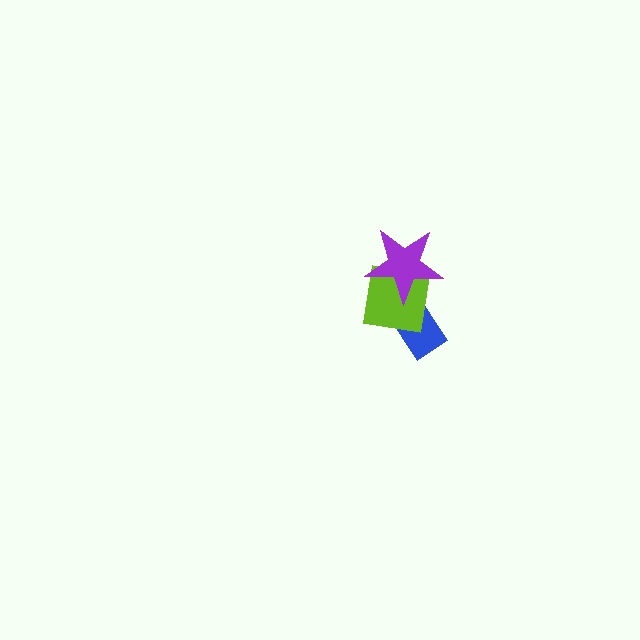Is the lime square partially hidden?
Yes, it is partially covered by another shape.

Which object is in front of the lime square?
The purple star is in front of the lime square.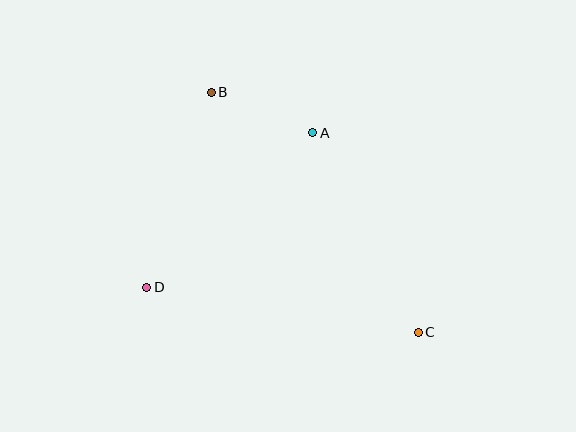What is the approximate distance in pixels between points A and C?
The distance between A and C is approximately 226 pixels.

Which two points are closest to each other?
Points A and B are closest to each other.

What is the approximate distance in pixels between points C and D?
The distance between C and D is approximately 275 pixels.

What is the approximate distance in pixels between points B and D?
The distance between B and D is approximately 205 pixels.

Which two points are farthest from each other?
Points B and C are farthest from each other.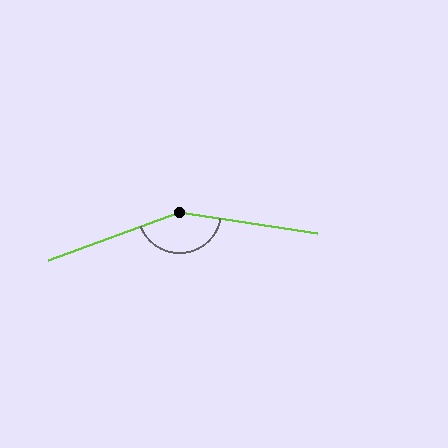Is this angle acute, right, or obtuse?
It is obtuse.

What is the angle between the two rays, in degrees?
Approximately 151 degrees.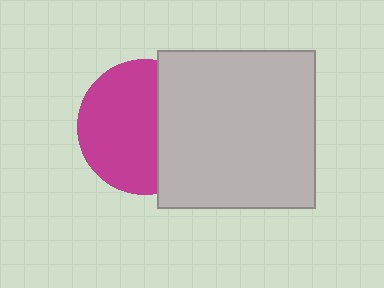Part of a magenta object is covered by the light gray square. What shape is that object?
It is a circle.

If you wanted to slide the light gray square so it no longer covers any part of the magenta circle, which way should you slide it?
Slide it right — that is the most direct way to separate the two shapes.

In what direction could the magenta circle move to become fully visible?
The magenta circle could move left. That would shift it out from behind the light gray square entirely.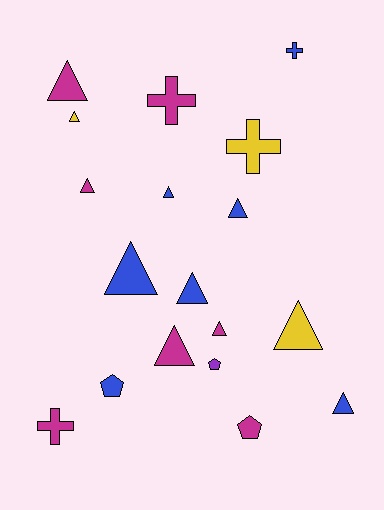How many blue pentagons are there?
There is 1 blue pentagon.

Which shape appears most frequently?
Triangle, with 11 objects.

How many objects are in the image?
There are 18 objects.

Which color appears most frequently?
Blue, with 7 objects.